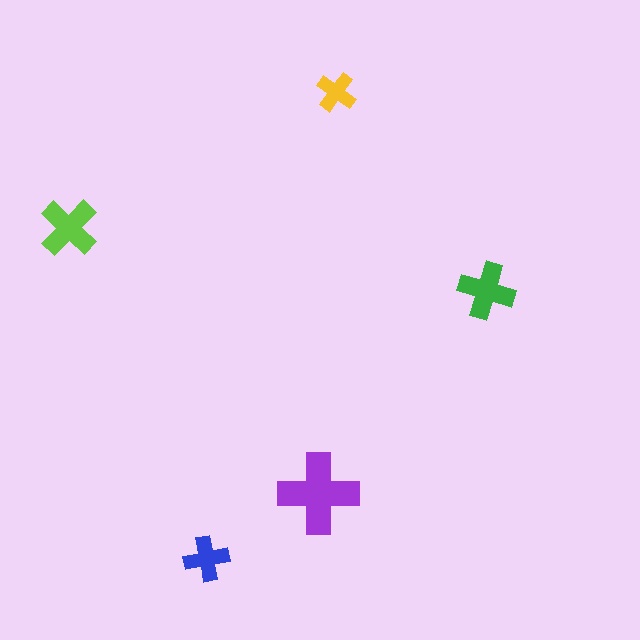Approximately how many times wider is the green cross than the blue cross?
About 1.5 times wider.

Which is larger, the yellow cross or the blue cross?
The blue one.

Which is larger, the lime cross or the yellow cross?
The lime one.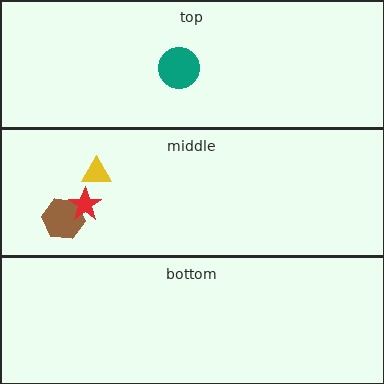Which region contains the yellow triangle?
The middle region.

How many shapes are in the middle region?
3.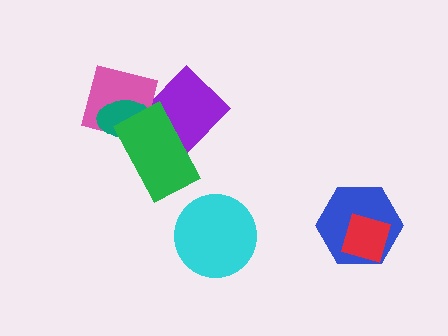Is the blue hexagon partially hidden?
Yes, it is partially covered by another shape.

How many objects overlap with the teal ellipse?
2 objects overlap with the teal ellipse.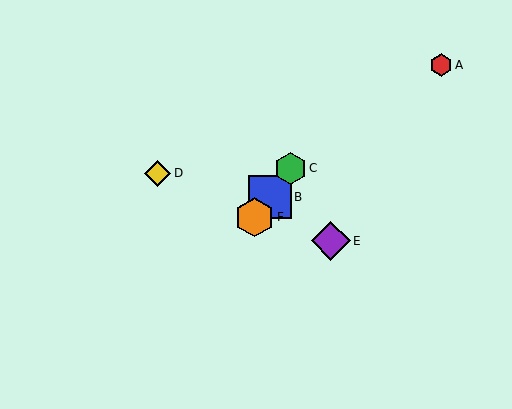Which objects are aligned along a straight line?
Objects B, C, F are aligned along a straight line.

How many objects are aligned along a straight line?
3 objects (B, C, F) are aligned along a straight line.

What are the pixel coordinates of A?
Object A is at (441, 65).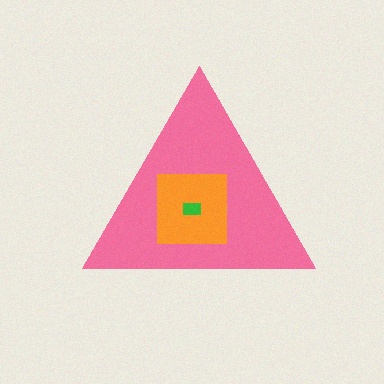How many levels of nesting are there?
3.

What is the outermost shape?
The pink triangle.